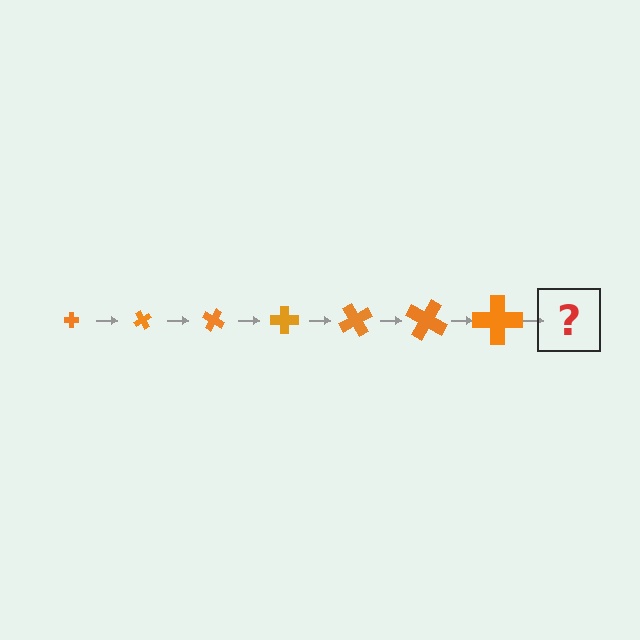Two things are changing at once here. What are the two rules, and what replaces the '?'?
The two rules are that the cross grows larger each step and it rotates 60 degrees each step. The '?' should be a cross, larger than the previous one and rotated 420 degrees from the start.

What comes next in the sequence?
The next element should be a cross, larger than the previous one and rotated 420 degrees from the start.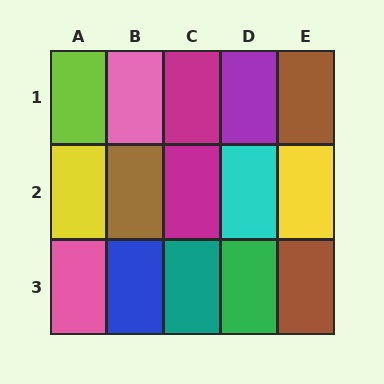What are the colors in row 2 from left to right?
Yellow, brown, magenta, cyan, yellow.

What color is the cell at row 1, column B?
Pink.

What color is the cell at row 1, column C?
Magenta.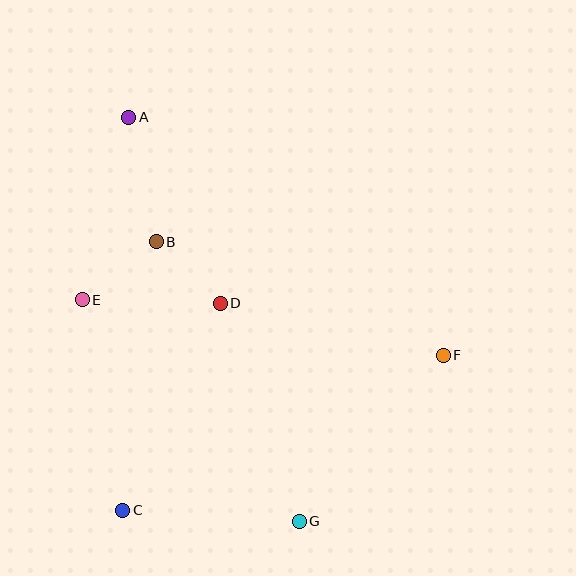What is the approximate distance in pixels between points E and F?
The distance between E and F is approximately 365 pixels.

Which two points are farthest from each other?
Points A and G are farthest from each other.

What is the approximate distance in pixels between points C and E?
The distance between C and E is approximately 214 pixels.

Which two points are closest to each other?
Points B and D are closest to each other.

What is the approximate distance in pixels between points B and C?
The distance between B and C is approximately 271 pixels.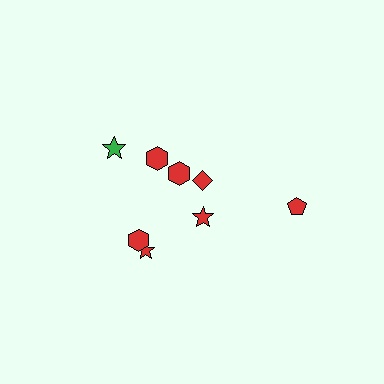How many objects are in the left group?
There are 5 objects.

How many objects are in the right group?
There are 3 objects.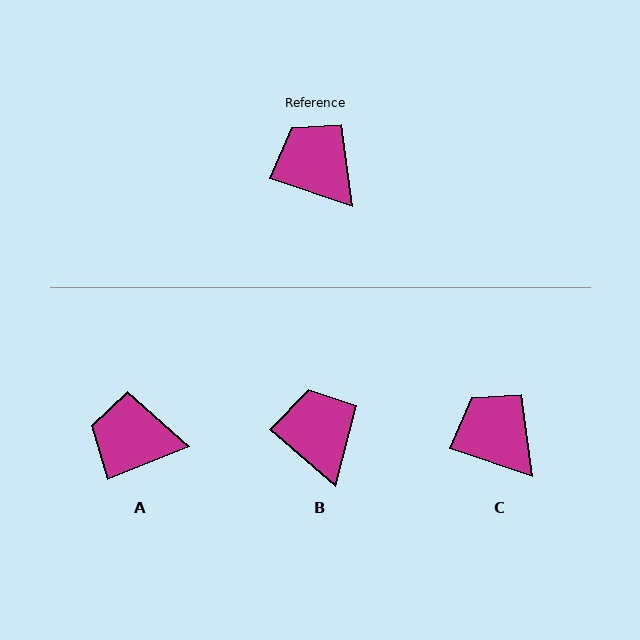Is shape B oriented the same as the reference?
No, it is off by about 22 degrees.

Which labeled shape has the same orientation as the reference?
C.